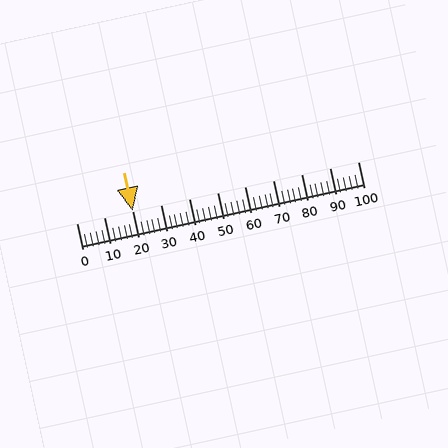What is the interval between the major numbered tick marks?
The major tick marks are spaced 10 units apart.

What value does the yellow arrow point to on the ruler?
The yellow arrow points to approximately 20.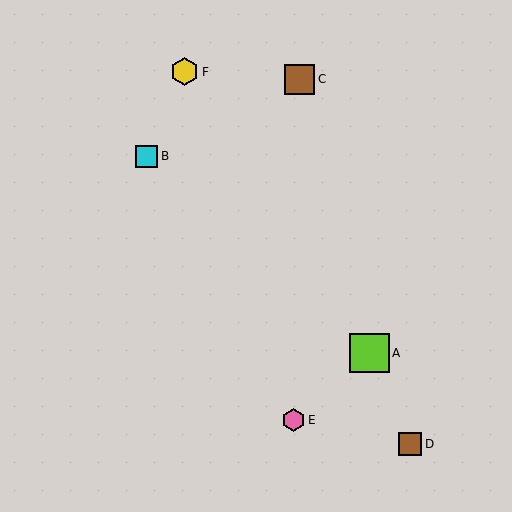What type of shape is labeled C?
Shape C is a brown square.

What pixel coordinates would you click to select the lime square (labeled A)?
Click at (369, 353) to select the lime square A.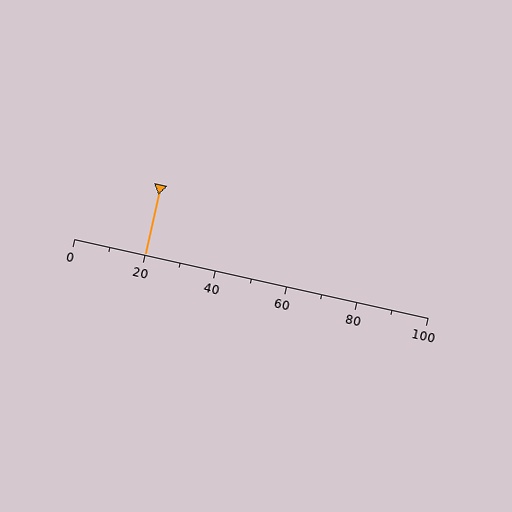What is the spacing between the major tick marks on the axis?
The major ticks are spaced 20 apart.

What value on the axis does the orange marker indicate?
The marker indicates approximately 20.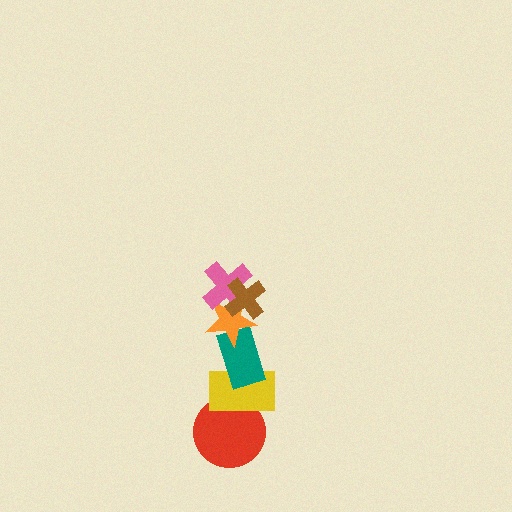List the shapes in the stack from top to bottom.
From top to bottom: the brown cross, the pink cross, the orange star, the teal rectangle, the yellow rectangle, the red circle.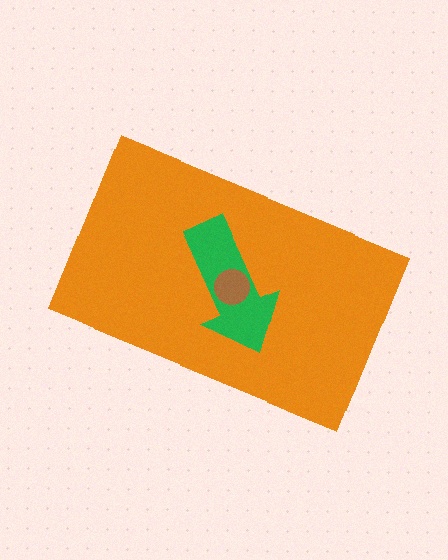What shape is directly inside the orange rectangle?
The green arrow.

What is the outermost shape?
The orange rectangle.